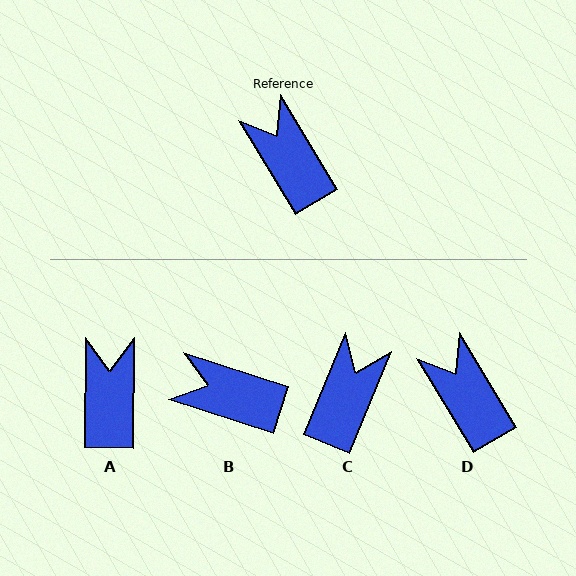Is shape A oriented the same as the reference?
No, it is off by about 31 degrees.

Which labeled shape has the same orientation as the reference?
D.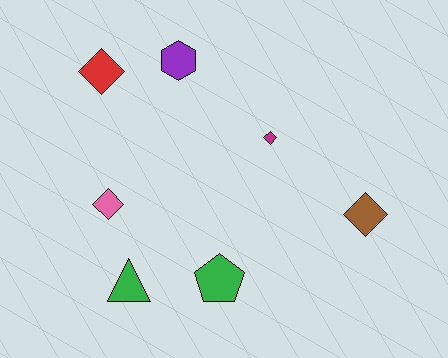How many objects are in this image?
There are 7 objects.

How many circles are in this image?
There are no circles.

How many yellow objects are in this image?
There are no yellow objects.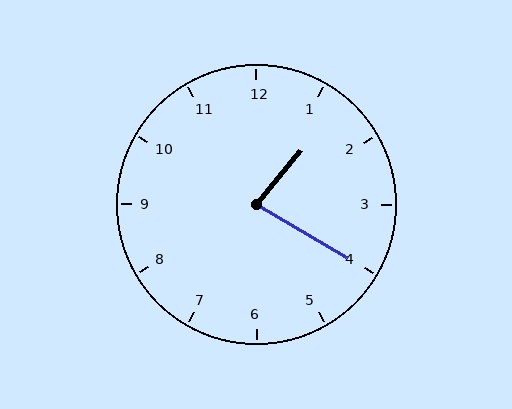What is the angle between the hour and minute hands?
Approximately 80 degrees.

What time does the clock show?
1:20.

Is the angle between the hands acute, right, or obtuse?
It is acute.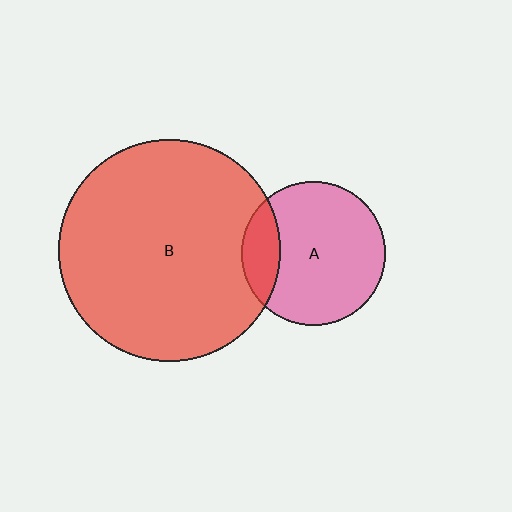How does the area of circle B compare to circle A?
Approximately 2.4 times.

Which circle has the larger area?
Circle B (red).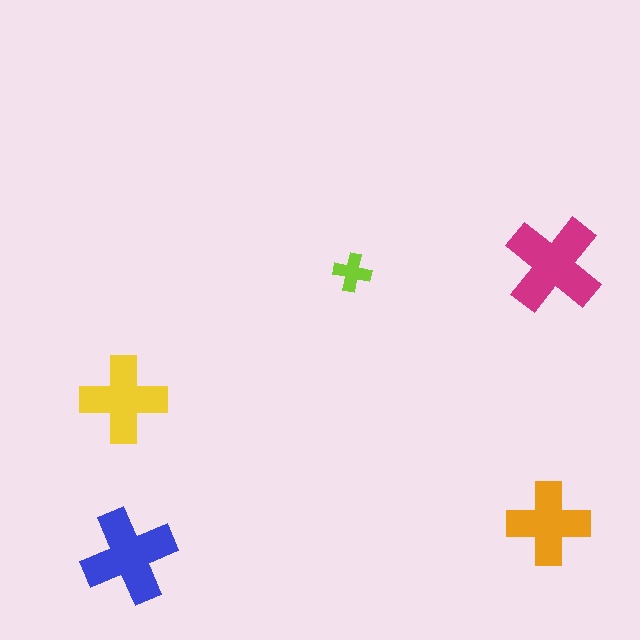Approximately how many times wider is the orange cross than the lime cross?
About 2 times wider.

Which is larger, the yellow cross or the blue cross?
The blue one.